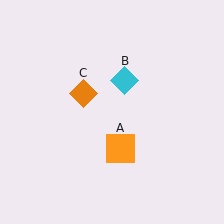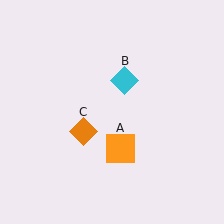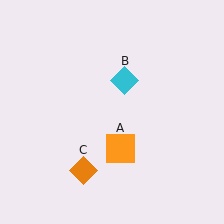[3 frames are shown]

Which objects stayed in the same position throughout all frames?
Orange square (object A) and cyan diamond (object B) remained stationary.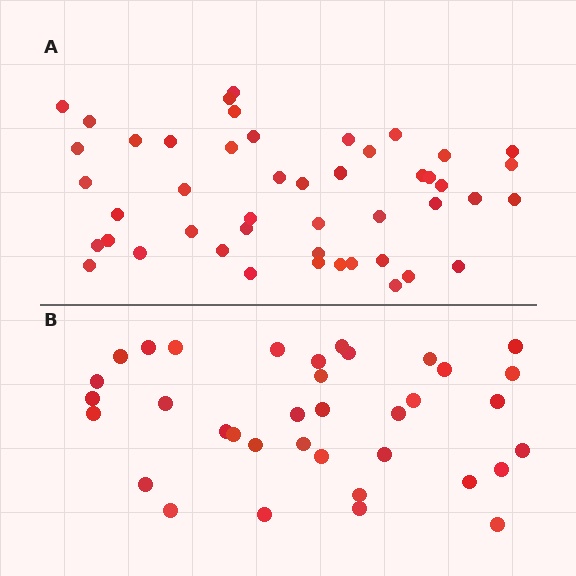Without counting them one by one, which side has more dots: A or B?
Region A (the top region) has more dots.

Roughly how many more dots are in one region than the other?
Region A has roughly 12 or so more dots than region B.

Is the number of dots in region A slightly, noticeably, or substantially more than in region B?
Region A has noticeably more, but not dramatically so. The ratio is roughly 1.3 to 1.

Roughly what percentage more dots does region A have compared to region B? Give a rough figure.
About 30% more.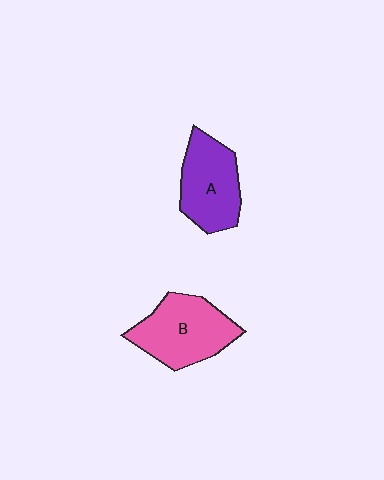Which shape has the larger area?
Shape B (pink).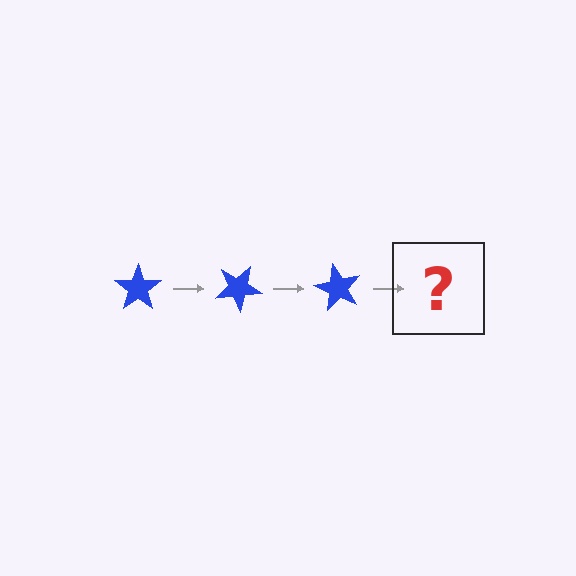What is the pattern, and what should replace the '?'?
The pattern is that the star rotates 30 degrees each step. The '?' should be a blue star rotated 90 degrees.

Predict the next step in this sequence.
The next step is a blue star rotated 90 degrees.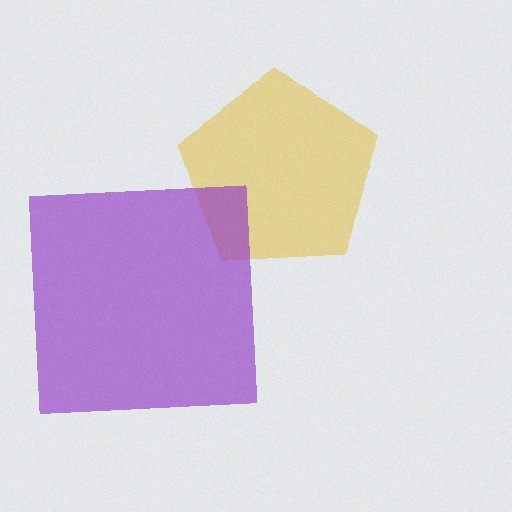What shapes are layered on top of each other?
The layered shapes are: a yellow pentagon, a purple square.